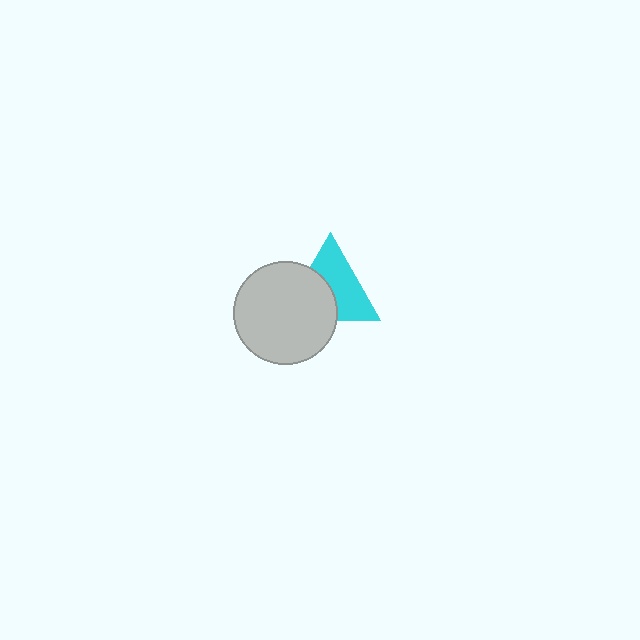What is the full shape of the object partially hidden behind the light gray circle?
The partially hidden object is a cyan triangle.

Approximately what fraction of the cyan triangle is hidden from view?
Roughly 43% of the cyan triangle is hidden behind the light gray circle.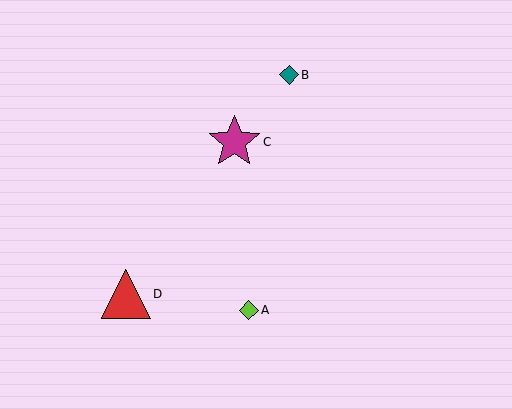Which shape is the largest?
The magenta star (labeled C) is the largest.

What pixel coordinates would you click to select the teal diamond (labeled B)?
Click at (289, 75) to select the teal diamond B.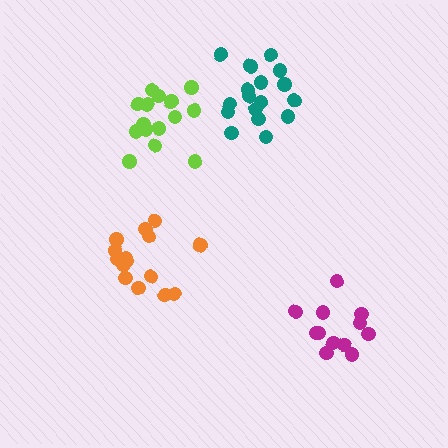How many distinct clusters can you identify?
There are 4 distinct clusters.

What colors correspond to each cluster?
The clusters are colored: lime, orange, teal, magenta.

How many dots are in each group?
Group 1: 15 dots, Group 2: 15 dots, Group 3: 17 dots, Group 4: 12 dots (59 total).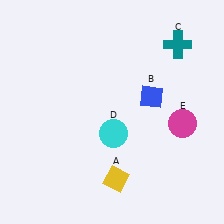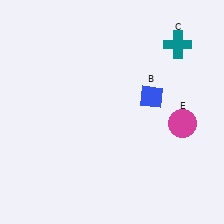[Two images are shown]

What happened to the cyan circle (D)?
The cyan circle (D) was removed in Image 2. It was in the bottom-right area of Image 1.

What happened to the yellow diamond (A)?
The yellow diamond (A) was removed in Image 2. It was in the bottom-right area of Image 1.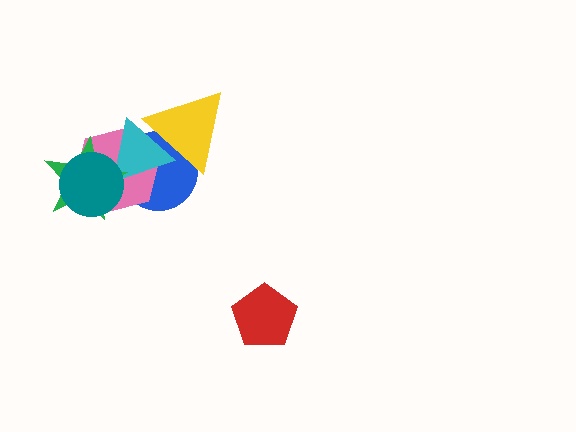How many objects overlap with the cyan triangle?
5 objects overlap with the cyan triangle.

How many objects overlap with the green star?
4 objects overlap with the green star.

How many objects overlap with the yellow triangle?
3 objects overlap with the yellow triangle.